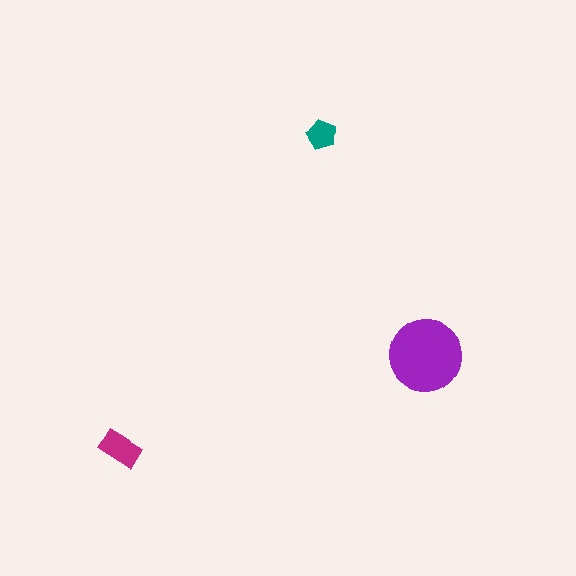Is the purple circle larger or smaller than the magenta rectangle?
Larger.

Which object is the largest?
The purple circle.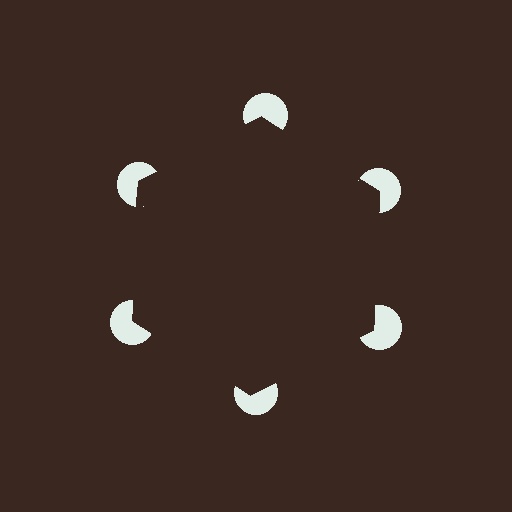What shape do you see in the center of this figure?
An illusory hexagon — its edges are inferred from the aligned wedge cuts in the pac-man discs, not physically drawn.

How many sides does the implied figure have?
6 sides.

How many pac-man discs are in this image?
There are 6 — one at each vertex of the illusory hexagon.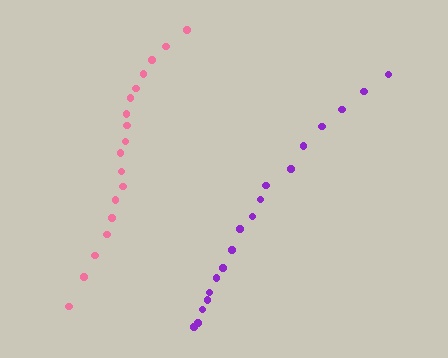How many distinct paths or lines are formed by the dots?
There are 2 distinct paths.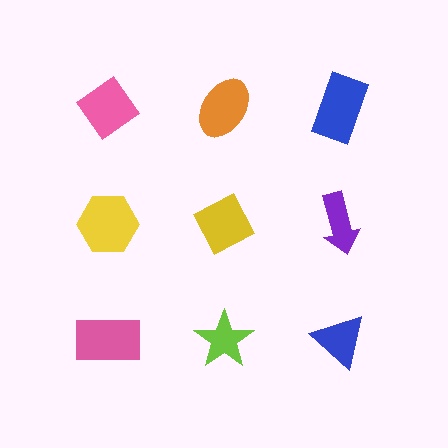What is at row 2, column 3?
A purple arrow.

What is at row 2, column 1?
A yellow hexagon.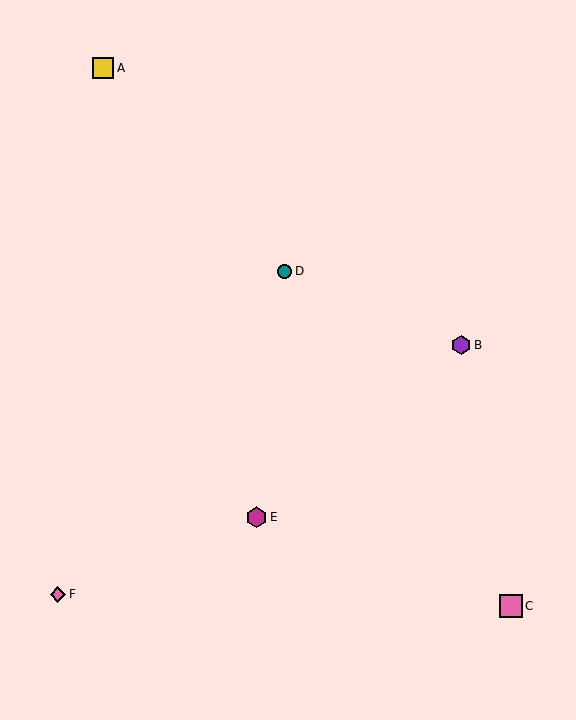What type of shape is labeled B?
Shape B is a purple hexagon.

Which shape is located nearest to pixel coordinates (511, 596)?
The pink square (labeled C) at (511, 606) is nearest to that location.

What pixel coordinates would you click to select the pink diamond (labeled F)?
Click at (58, 594) to select the pink diamond F.